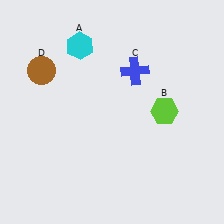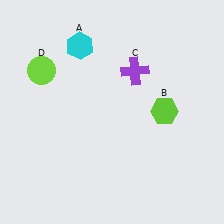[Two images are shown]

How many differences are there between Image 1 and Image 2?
There are 2 differences between the two images.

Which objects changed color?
C changed from blue to purple. D changed from brown to lime.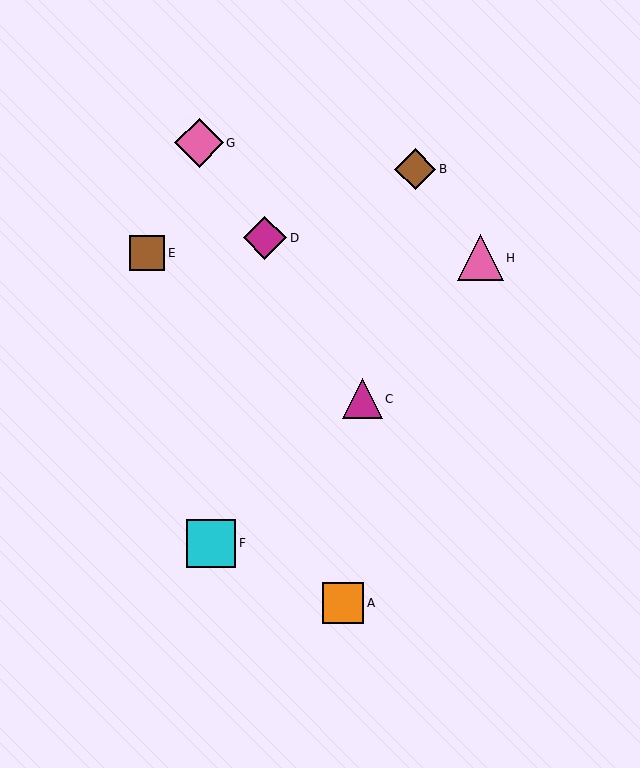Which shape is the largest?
The cyan square (labeled F) is the largest.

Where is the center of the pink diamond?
The center of the pink diamond is at (199, 143).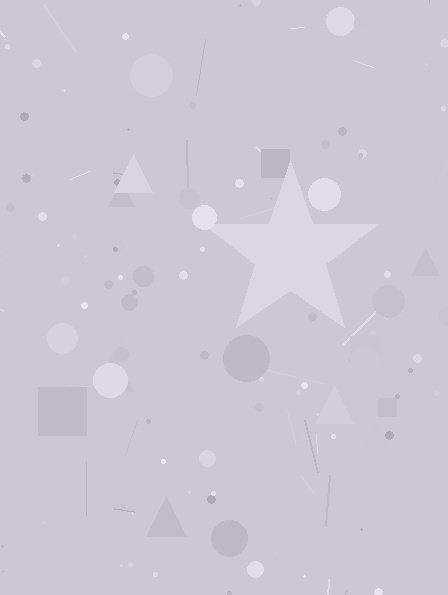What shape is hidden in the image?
A star is hidden in the image.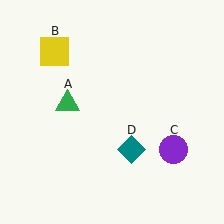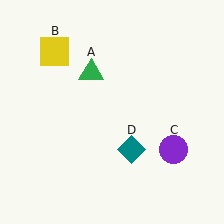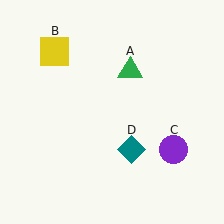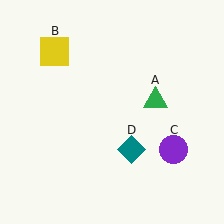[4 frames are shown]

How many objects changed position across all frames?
1 object changed position: green triangle (object A).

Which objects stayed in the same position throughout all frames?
Yellow square (object B) and purple circle (object C) and teal diamond (object D) remained stationary.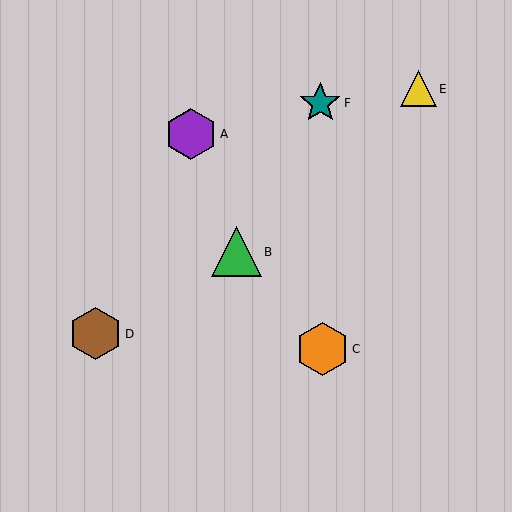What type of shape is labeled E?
Shape E is a yellow triangle.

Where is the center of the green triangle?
The center of the green triangle is at (236, 252).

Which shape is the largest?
The orange hexagon (labeled C) is the largest.